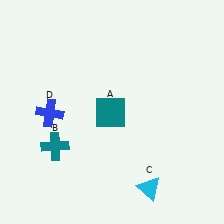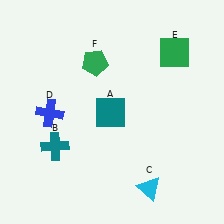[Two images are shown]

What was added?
A green square (E), a green pentagon (F) were added in Image 2.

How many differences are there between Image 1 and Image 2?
There are 2 differences between the two images.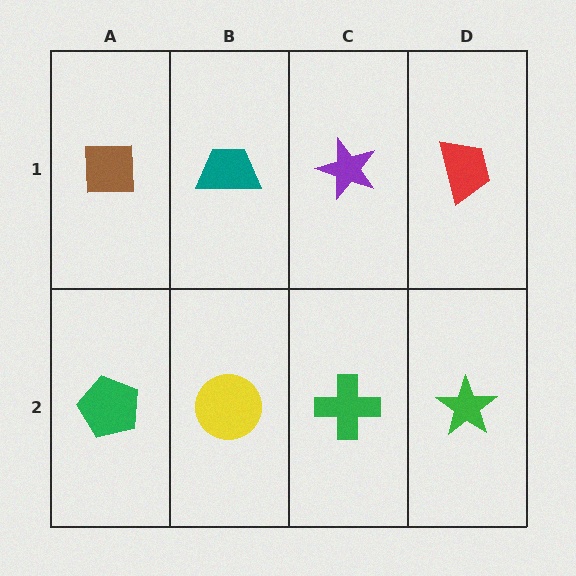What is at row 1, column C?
A purple star.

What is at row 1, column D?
A red trapezoid.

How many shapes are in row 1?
4 shapes.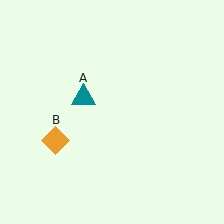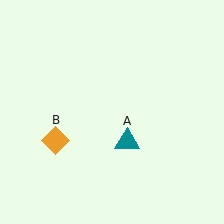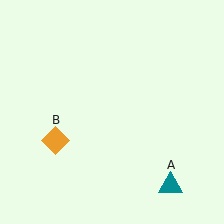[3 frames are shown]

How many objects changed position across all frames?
1 object changed position: teal triangle (object A).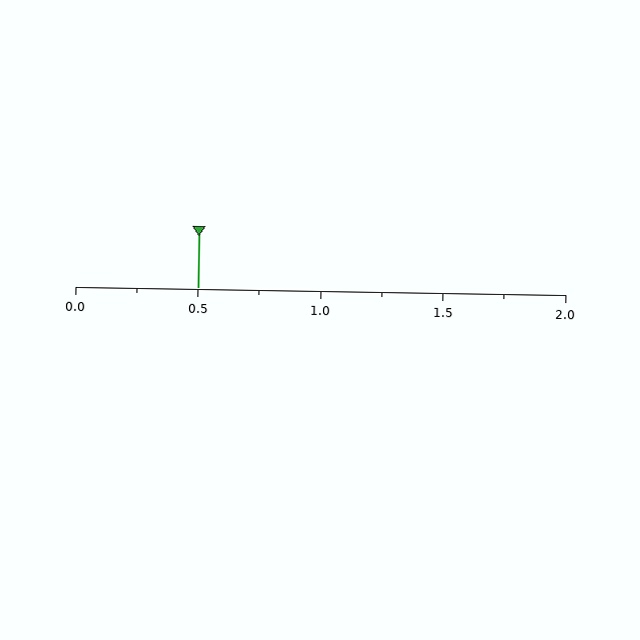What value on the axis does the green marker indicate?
The marker indicates approximately 0.5.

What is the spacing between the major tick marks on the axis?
The major ticks are spaced 0.5 apart.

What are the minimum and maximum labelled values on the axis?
The axis runs from 0.0 to 2.0.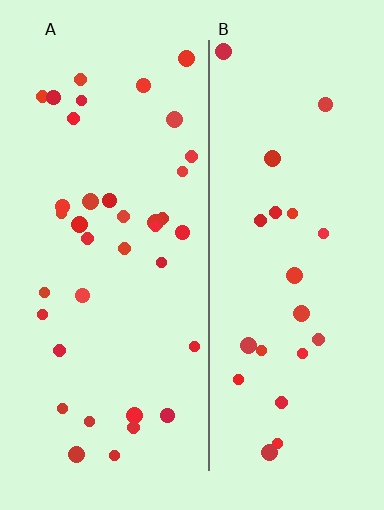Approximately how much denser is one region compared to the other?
Approximately 1.7× — region A over region B.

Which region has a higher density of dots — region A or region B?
A (the left).